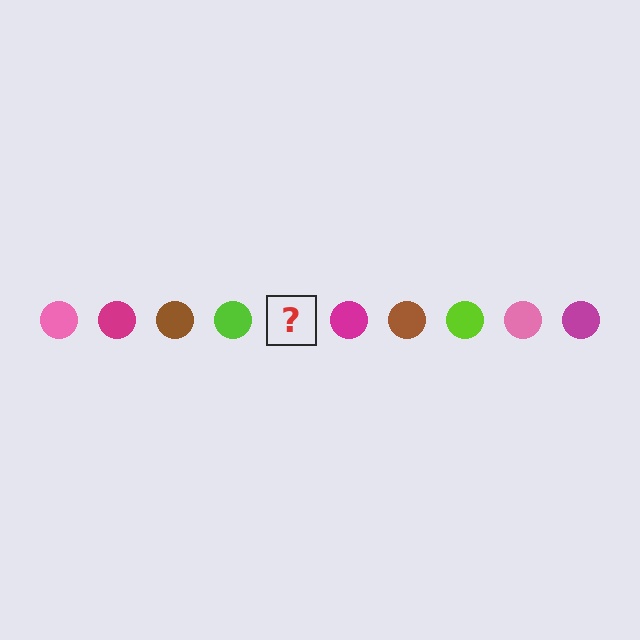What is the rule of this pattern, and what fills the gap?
The rule is that the pattern cycles through pink, magenta, brown, lime circles. The gap should be filled with a pink circle.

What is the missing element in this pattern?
The missing element is a pink circle.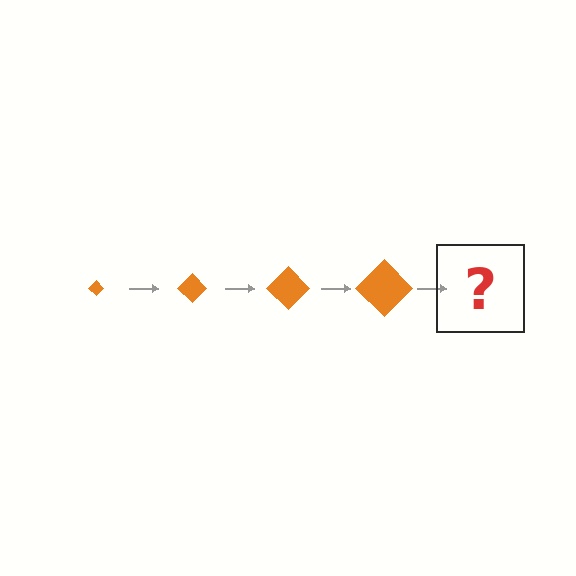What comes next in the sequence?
The next element should be an orange diamond, larger than the previous one.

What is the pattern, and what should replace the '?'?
The pattern is that the diamond gets progressively larger each step. The '?' should be an orange diamond, larger than the previous one.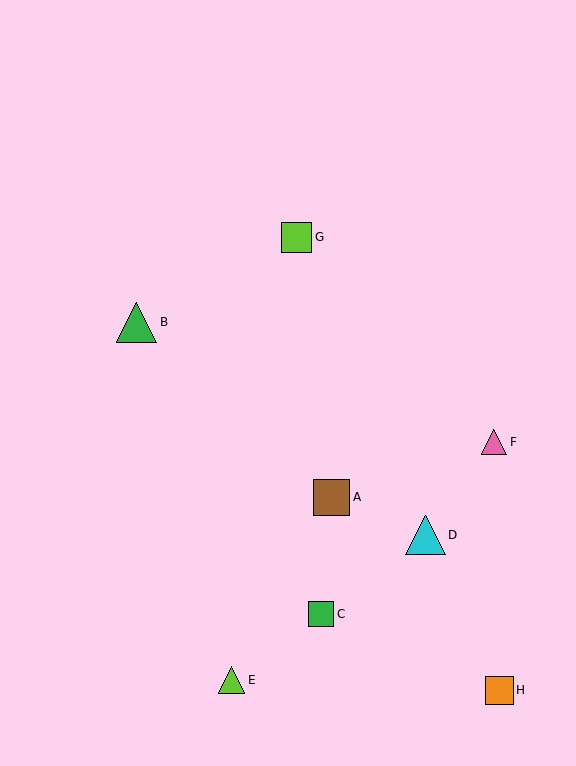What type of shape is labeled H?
Shape H is an orange square.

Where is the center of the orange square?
The center of the orange square is at (499, 690).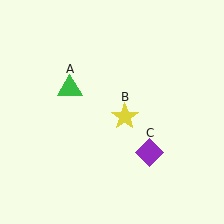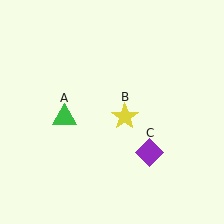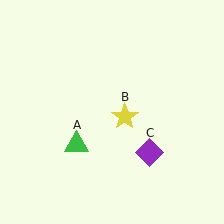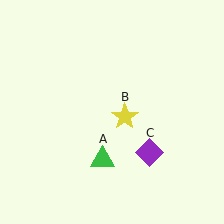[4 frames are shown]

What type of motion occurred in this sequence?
The green triangle (object A) rotated counterclockwise around the center of the scene.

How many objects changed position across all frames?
1 object changed position: green triangle (object A).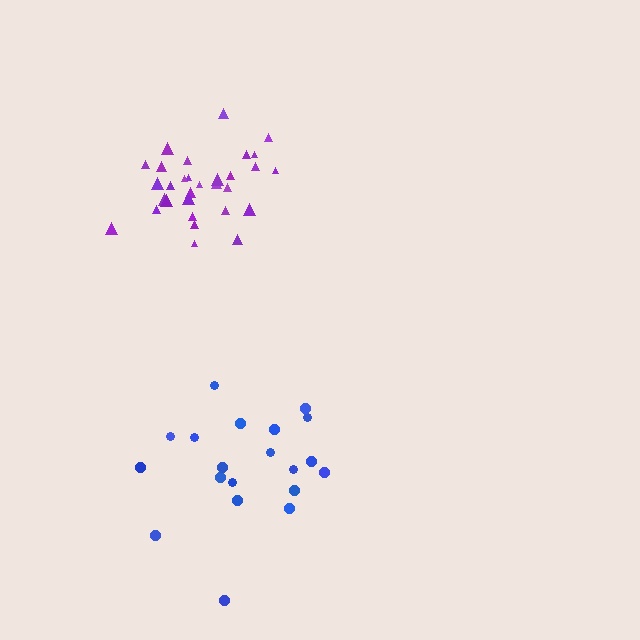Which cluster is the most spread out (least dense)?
Blue.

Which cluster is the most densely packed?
Purple.